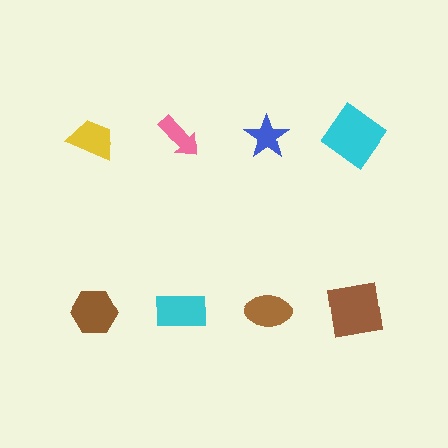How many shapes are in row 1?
4 shapes.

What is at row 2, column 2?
A cyan rectangle.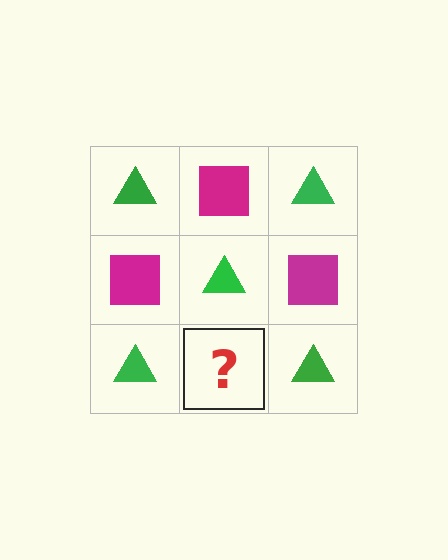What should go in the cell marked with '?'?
The missing cell should contain a magenta square.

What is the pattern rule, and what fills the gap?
The rule is that it alternates green triangle and magenta square in a checkerboard pattern. The gap should be filled with a magenta square.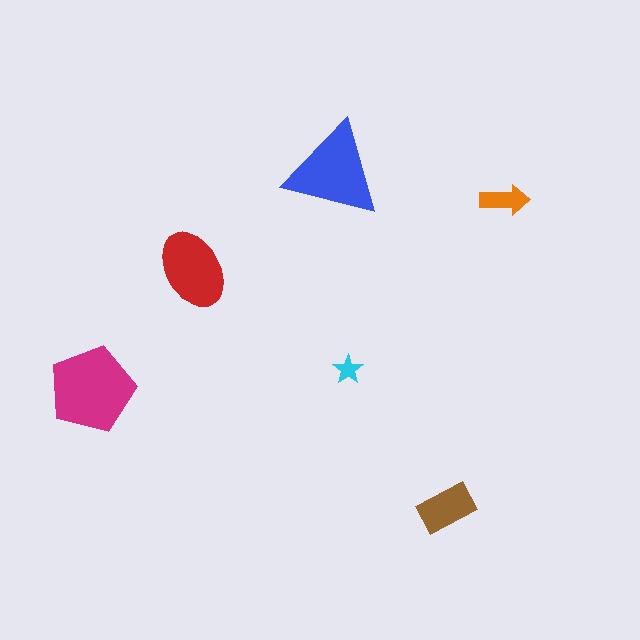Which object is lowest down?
The brown rectangle is bottommost.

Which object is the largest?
The magenta pentagon.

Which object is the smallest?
The cyan star.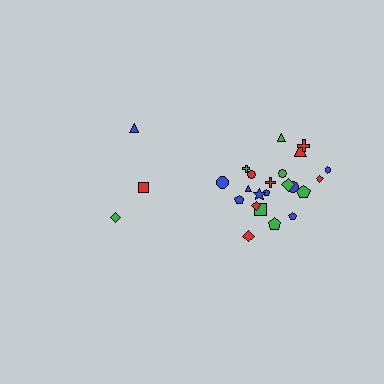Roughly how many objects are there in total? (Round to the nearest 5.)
Roughly 25 objects in total.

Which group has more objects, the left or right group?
The right group.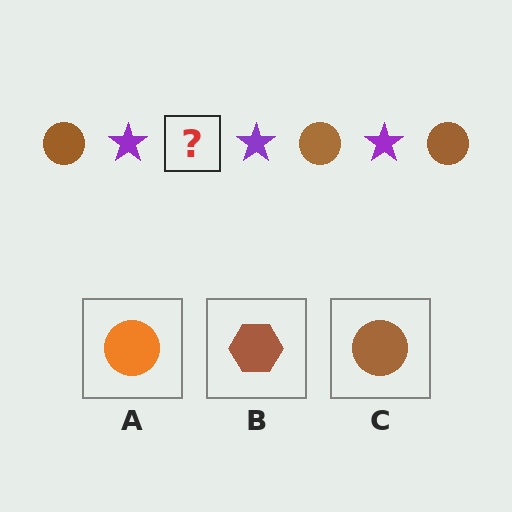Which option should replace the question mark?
Option C.